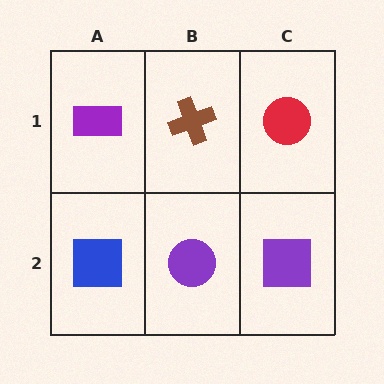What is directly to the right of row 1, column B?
A red circle.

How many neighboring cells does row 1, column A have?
2.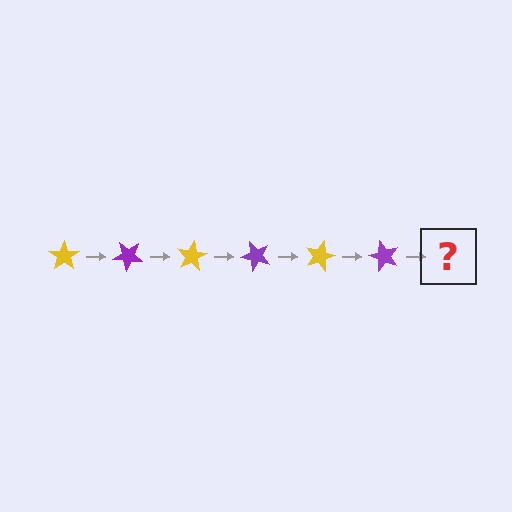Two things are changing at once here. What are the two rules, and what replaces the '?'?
The two rules are that it rotates 40 degrees each step and the color cycles through yellow and purple. The '?' should be a yellow star, rotated 240 degrees from the start.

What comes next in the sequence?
The next element should be a yellow star, rotated 240 degrees from the start.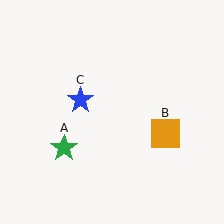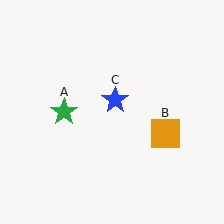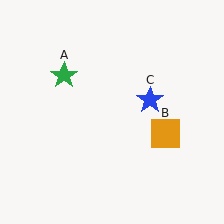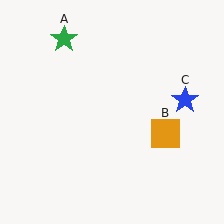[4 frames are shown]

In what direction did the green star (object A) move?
The green star (object A) moved up.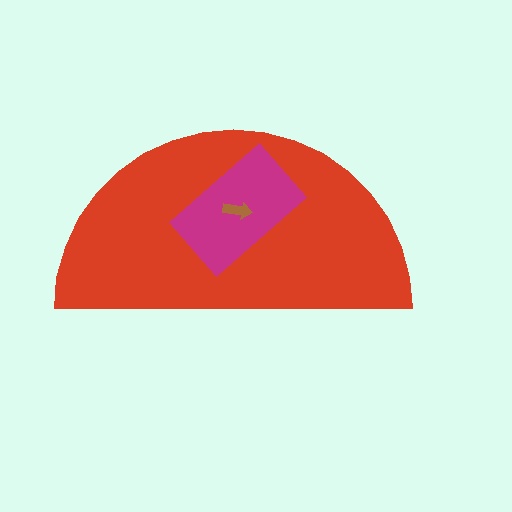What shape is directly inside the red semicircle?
The magenta rectangle.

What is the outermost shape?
The red semicircle.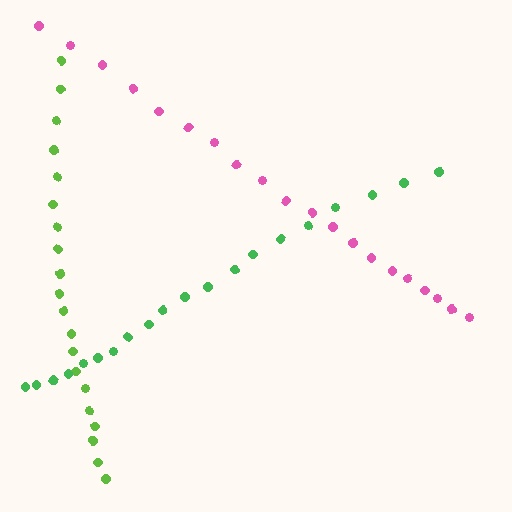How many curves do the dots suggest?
There are 3 distinct paths.